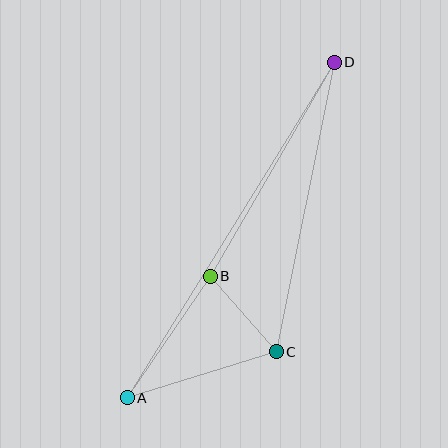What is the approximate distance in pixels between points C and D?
The distance between C and D is approximately 295 pixels.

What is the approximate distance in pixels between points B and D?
The distance between B and D is approximately 247 pixels.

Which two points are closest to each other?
Points B and C are closest to each other.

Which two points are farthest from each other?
Points A and D are farthest from each other.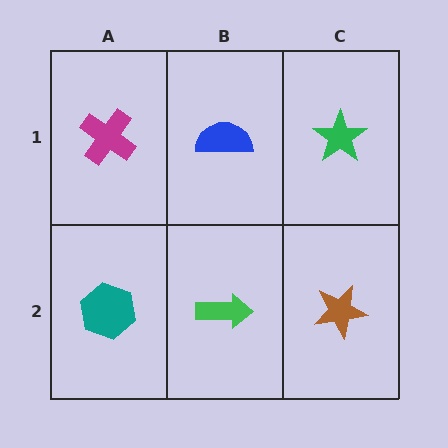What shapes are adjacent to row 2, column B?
A blue semicircle (row 1, column B), a teal hexagon (row 2, column A), a brown star (row 2, column C).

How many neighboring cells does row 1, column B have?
3.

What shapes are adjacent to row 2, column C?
A green star (row 1, column C), a green arrow (row 2, column B).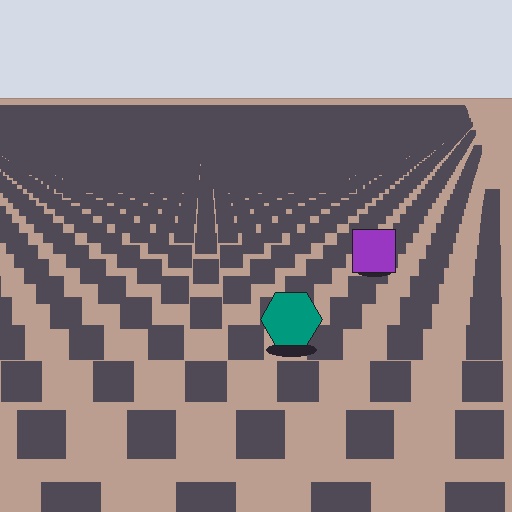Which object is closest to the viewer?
The teal hexagon is closest. The texture marks near it are larger and more spread out.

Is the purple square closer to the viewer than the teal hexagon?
No. The teal hexagon is closer — you can tell from the texture gradient: the ground texture is coarser near it.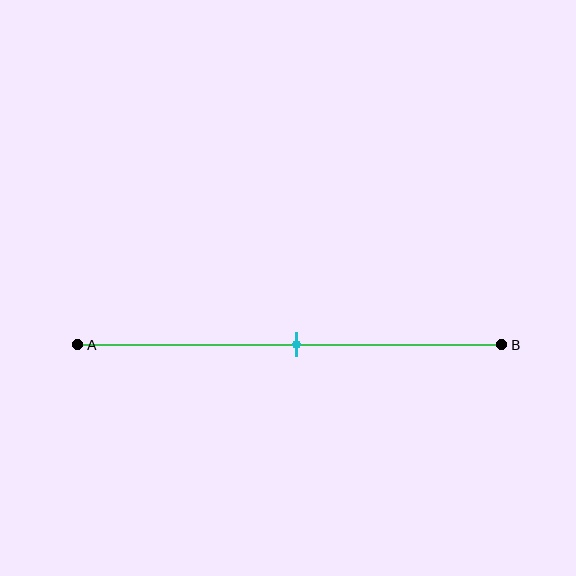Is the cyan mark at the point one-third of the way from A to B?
No, the mark is at about 50% from A, not at the 33% one-third point.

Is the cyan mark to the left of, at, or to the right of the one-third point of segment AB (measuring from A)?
The cyan mark is to the right of the one-third point of segment AB.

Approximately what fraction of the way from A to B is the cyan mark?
The cyan mark is approximately 50% of the way from A to B.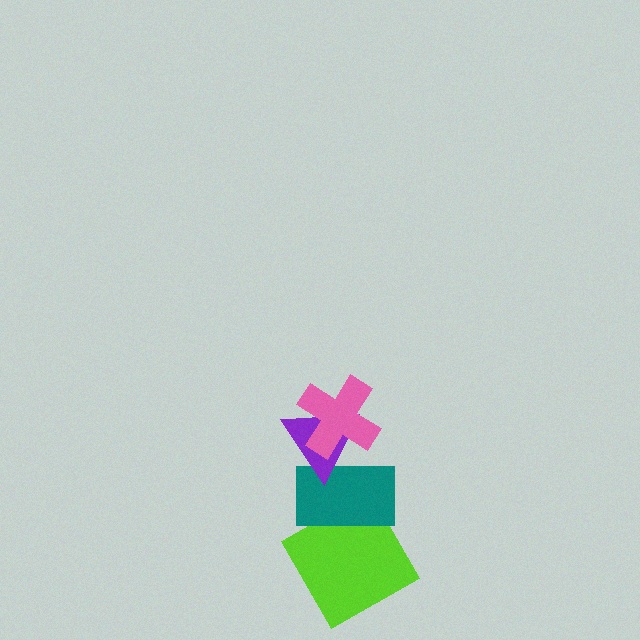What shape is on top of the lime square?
The teal rectangle is on top of the lime square.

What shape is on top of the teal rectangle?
The purple triangle is on top of the teal rectangle.